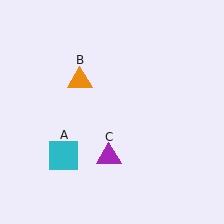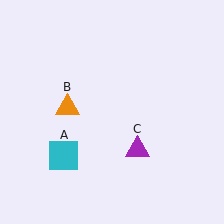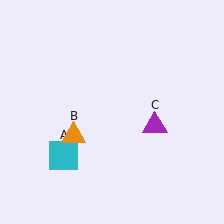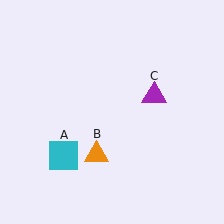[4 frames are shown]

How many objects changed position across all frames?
2 objects changed position: orange triangle (object B), purple triangle (object C).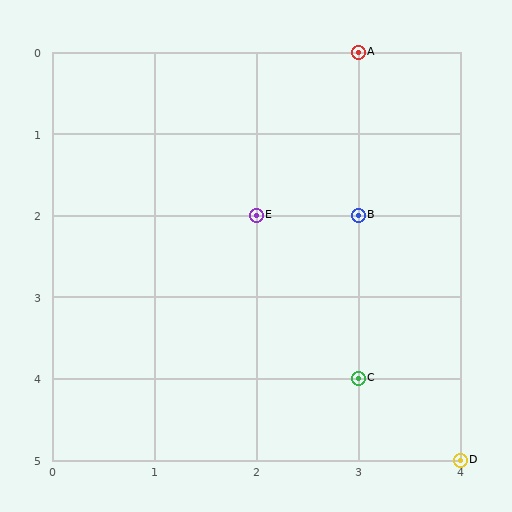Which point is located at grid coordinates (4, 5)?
Point D is at (4, 5).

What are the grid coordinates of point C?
Point C is at grid coordinates (3, 4).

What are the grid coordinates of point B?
Point B is at grid coordinates (3, 2).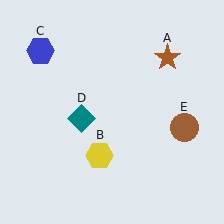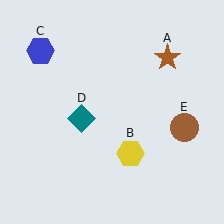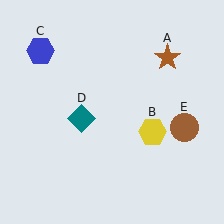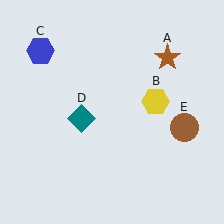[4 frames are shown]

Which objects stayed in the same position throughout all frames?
Brown star (object A) and blue hexagon (object C) and teal diamond (object D) and brown circle (object E) remained stationary.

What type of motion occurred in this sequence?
The yellow hexagon (object B) rotated counterclockwise around the center of the scene.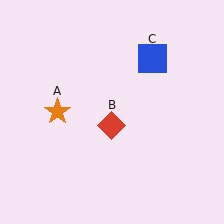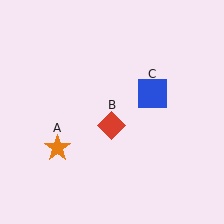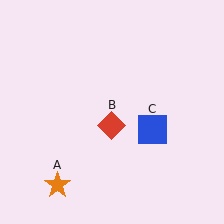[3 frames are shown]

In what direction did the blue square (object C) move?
The blue square (object C) moved down.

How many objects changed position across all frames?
2 objects changed position: orange star (object A), blue square (object C).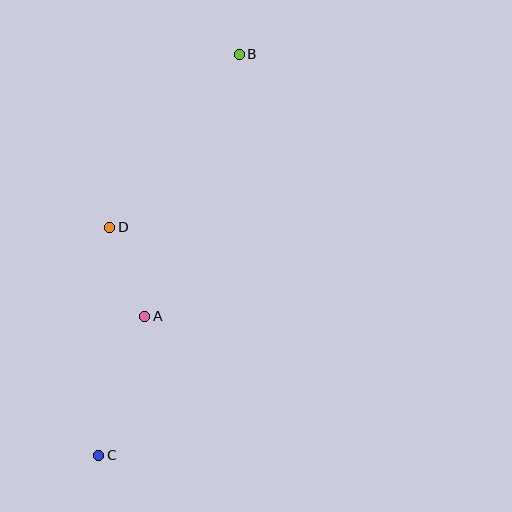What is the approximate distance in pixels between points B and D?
The distance between B and D is approximately 216 pixels.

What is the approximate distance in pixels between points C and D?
The distance between C and D is approximately 228 pixels.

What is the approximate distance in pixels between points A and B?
The distance between A and B is approximately 278 pixels.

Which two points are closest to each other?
Points A and D are closest to each other.